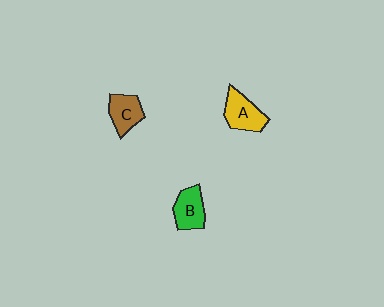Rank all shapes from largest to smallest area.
From largest to smallest: A (yellow), B (green), C (brown).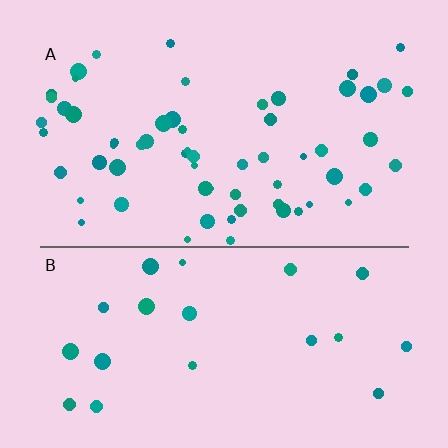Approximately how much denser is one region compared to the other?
Approximately 2.9× — region A over region B.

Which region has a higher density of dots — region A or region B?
A (the top).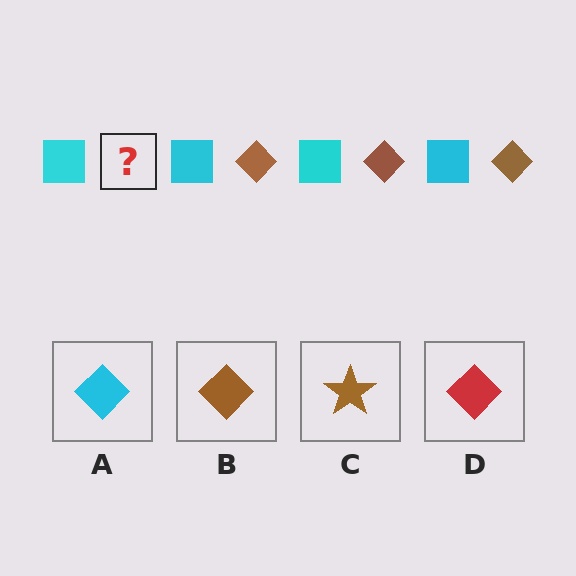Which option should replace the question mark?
Option B.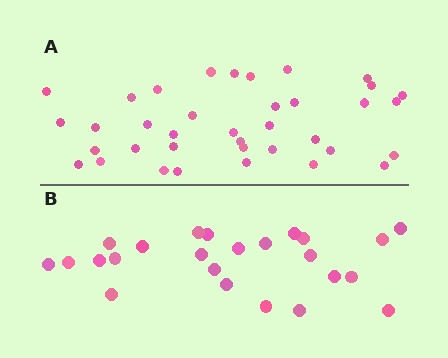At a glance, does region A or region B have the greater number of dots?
Region A (the top region) has more dots.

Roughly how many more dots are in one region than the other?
Region A has approximately 15 more dots than region B.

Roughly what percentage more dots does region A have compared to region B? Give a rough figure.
About 55% more.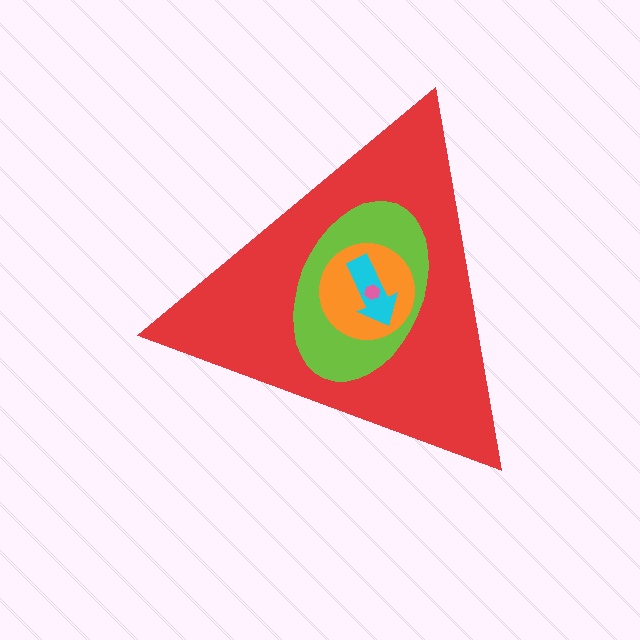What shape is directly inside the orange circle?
The cyan arrow.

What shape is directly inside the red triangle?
The lime ellipse.